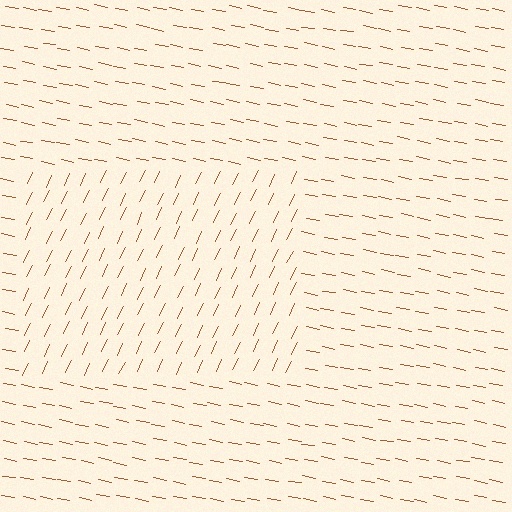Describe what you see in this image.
The image is filled with small brown line segments. A rectangle region in the image has lines oriented differently from the surrounding lines, creating a visible texture boundary.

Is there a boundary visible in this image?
Yes, there is a texture boundary formed by a change in line orientation.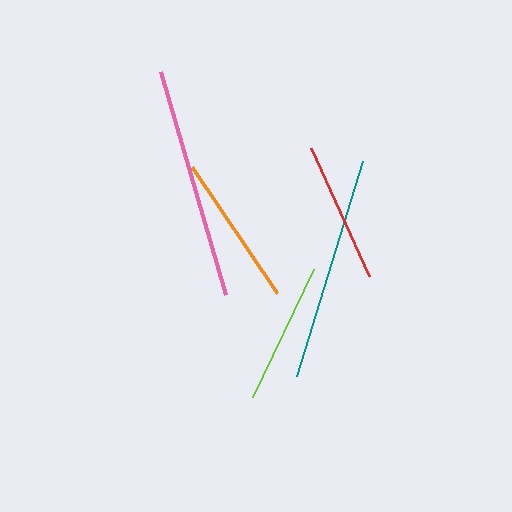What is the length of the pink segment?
The pink segment is approximately 232 pixels long.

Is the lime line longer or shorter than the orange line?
The orange line is longer than the lime line.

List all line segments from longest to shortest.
From longest to shortest: pink, teal, orange, lime, red.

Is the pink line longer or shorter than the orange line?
The pink line is longer than the orange line.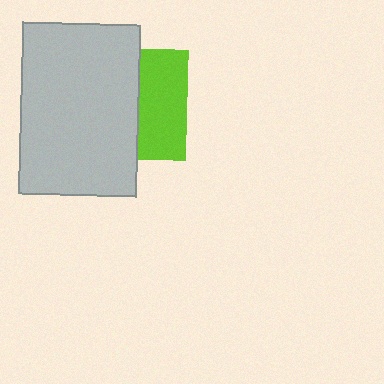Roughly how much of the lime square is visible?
A small part of it is visible (roughly 43%).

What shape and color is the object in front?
The object in front is a light gray rectangle.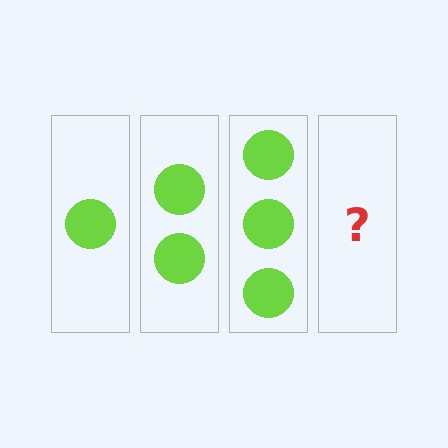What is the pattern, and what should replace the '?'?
The pattern is that each step adds one more circle. The '?' should be 4 circles.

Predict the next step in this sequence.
The next step is 4 circles.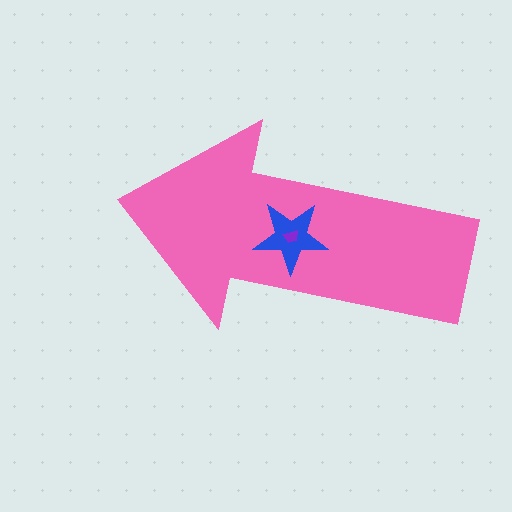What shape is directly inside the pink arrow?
The blue star.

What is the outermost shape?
The pink arrow.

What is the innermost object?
The purple trapezoid.